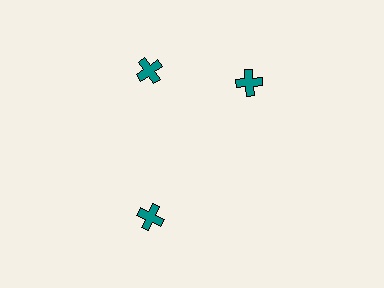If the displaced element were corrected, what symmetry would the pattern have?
It would have 3-fold rotational symmetry — the pattern would map onto itself every 120 degrees.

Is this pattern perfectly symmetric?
No. The 3 teal crosses are arranged in a ring, but one element near the 3 o'clock position is rotated out of alignment along the ring, breaking the 3-fold rotational symmetry.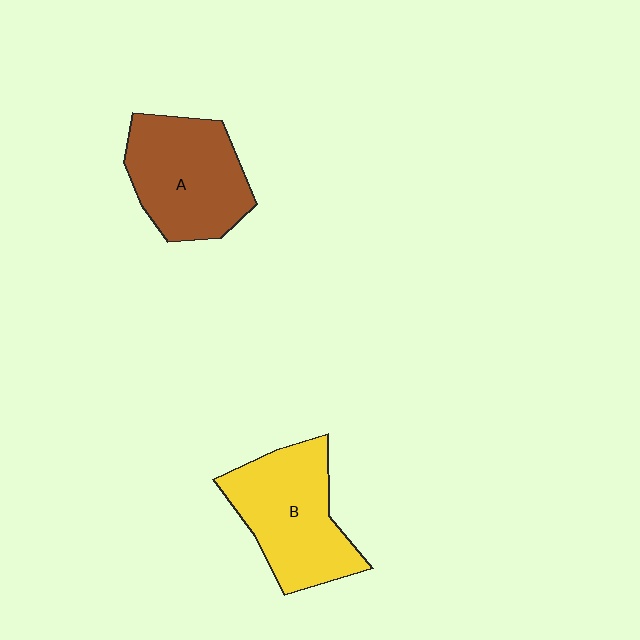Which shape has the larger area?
Shape B (yellow).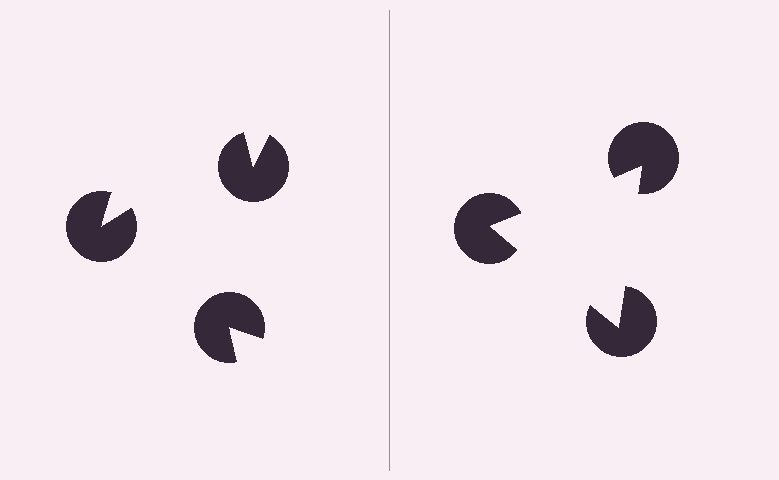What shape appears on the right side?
An illusory triangle.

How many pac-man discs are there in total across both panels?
6 — 3 on each side.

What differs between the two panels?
The pac-man discs are positioned identically on both sides; only the wedge orientations differ. On the right they align to a triangle; on the left they are misaligned.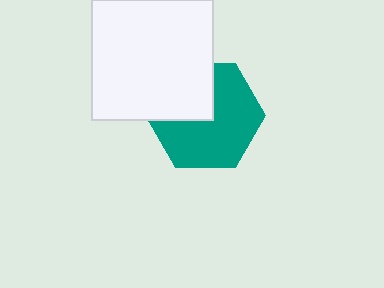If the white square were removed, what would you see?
You would see the complete teal hexagon.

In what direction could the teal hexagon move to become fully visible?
The teal hexagon could move toward the lower-right. That would shift it out from behind the white square entirely.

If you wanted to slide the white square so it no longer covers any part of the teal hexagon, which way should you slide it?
Slide it toward the upper-left — that is the most direct way to separate the two shapes.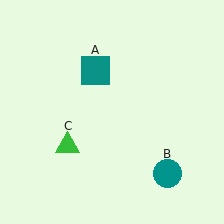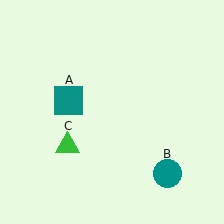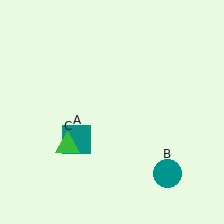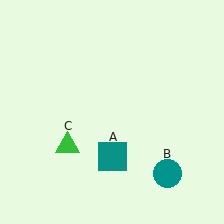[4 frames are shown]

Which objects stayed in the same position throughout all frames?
Teal circle (object B) and green triangle (object C) remained stationary.